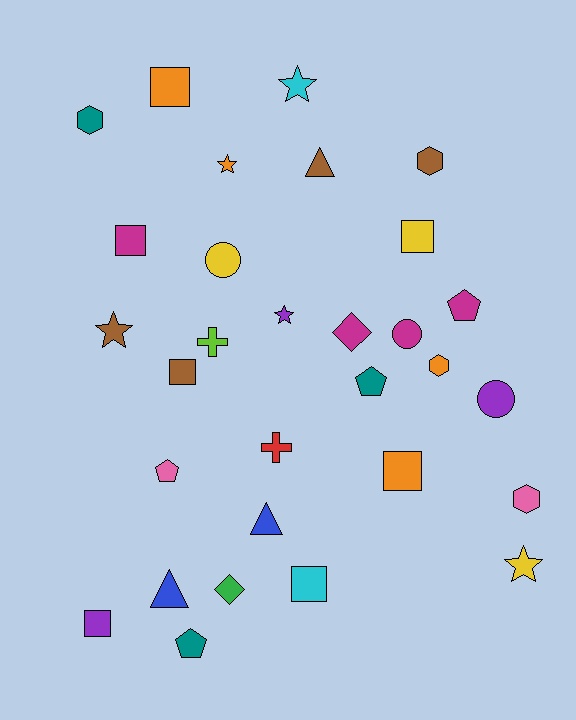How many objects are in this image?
There are 30 objects.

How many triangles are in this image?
There are 3 triangles.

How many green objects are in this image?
There is 1 green object.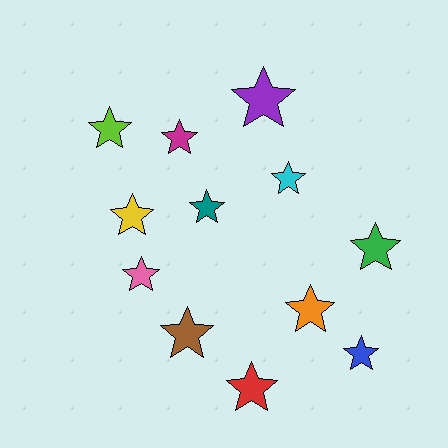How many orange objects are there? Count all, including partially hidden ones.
There is 1 orange object.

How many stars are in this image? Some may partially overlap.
There are 12 stars.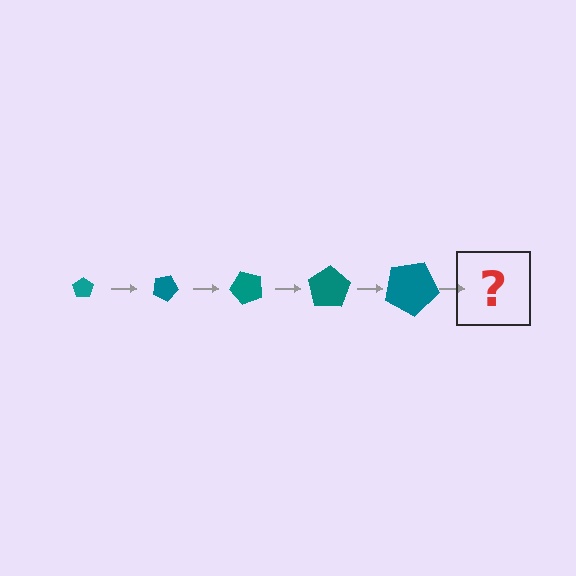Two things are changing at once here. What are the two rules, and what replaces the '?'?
The two rules are that the pentagon grows larger each step and it rotates 25 degrees each step. The '?' should be a pentagon, larger than the previous one and rotated 125 degrees from the start.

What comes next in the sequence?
The next element should be a pentagon, larger than the previous one and rotated 125 degrees from the start.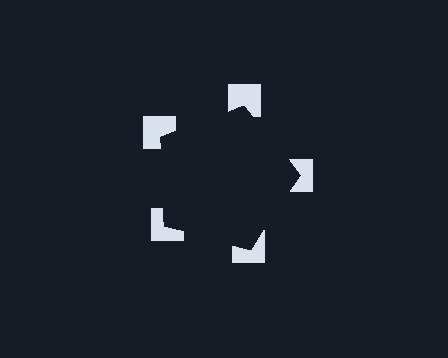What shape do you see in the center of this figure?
An illusory pentagon — its edges are inferred from the aligned wedge cuts in the notched squares, not physically drawn.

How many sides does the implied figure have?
5 sides.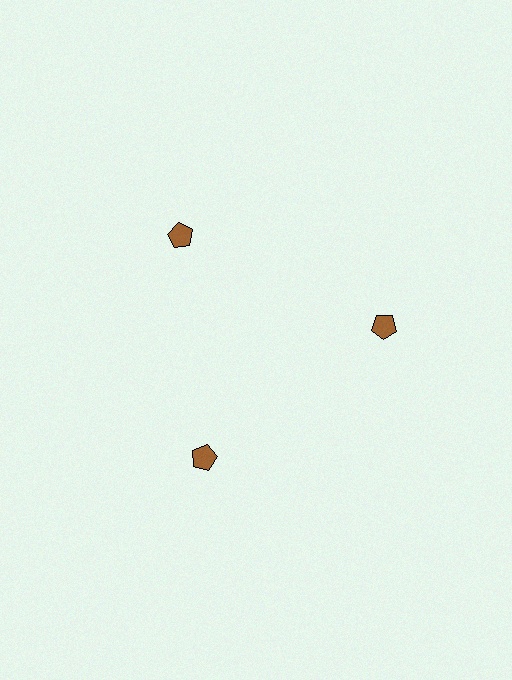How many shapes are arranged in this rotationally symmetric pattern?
There are 3 shapes, arranged in 3 groups of 1.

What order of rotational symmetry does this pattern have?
This pattern has 3-fold rotational symmetry.